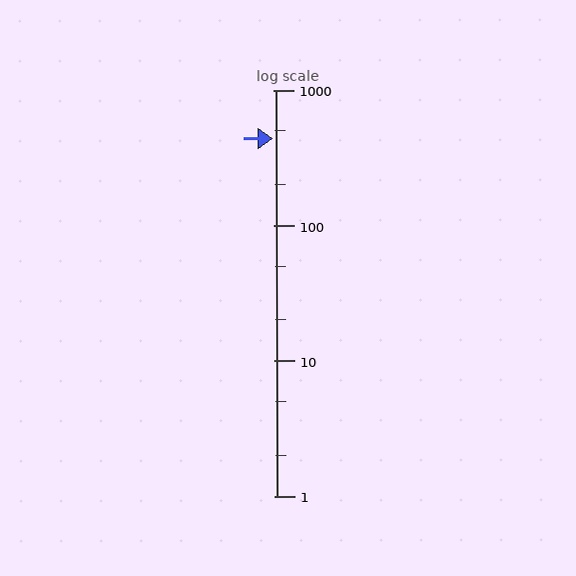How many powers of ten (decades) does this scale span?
The scale spans 3 decades, from 1 to 1000.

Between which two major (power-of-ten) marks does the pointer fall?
The pointer is between 100 and 1000.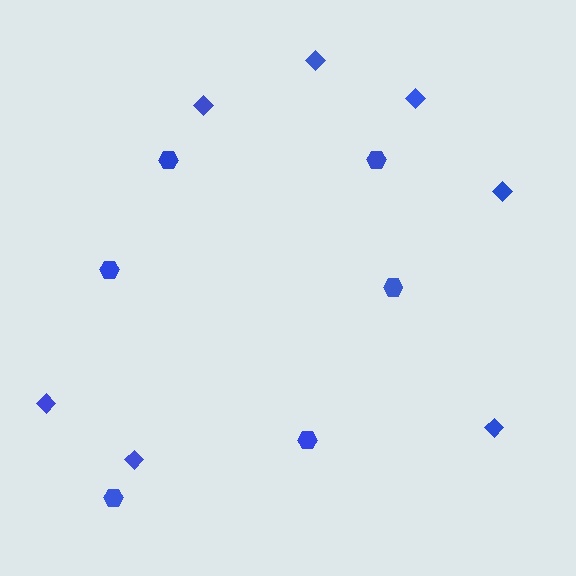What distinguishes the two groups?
There are 2 groups: one group of diamonds (7) and one group of hexagons (6).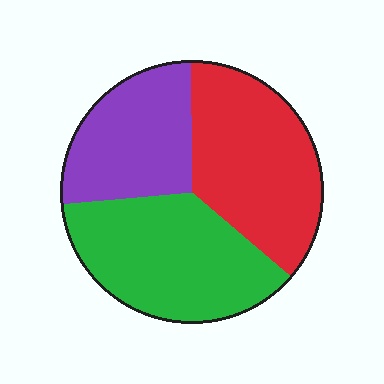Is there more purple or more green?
Green.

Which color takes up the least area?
Purple, at roughly 25%.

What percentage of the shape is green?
Green covers roughly 35% of the shape.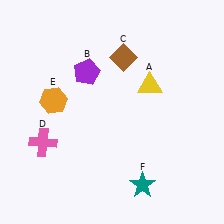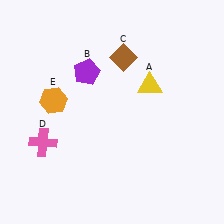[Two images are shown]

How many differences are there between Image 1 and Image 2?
There is 1 difference between the two images.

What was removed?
The teal star (F) was removed in Image 2.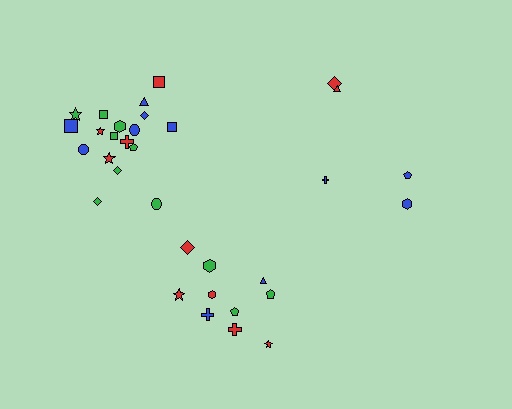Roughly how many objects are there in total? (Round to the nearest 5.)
Roughly 35 objects in total.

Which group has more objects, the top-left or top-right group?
The top-left group.